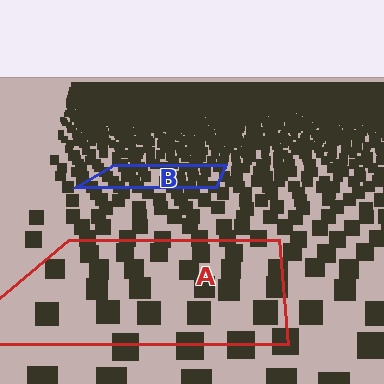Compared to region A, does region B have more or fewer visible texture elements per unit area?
Region B has more texture elements per unit area — they are packed more densely because it is farther away.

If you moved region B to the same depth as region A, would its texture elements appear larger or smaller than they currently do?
They would appear larger. At a closer depth, the same texture elements are projected at a bigger on-screen size.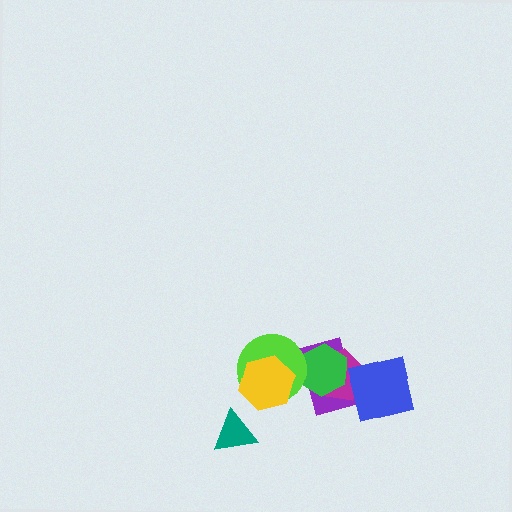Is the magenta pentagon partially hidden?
Yes, it is partially covered by another shape.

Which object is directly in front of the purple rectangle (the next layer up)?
The magenta pentagon is directly in front of the purple rectangle.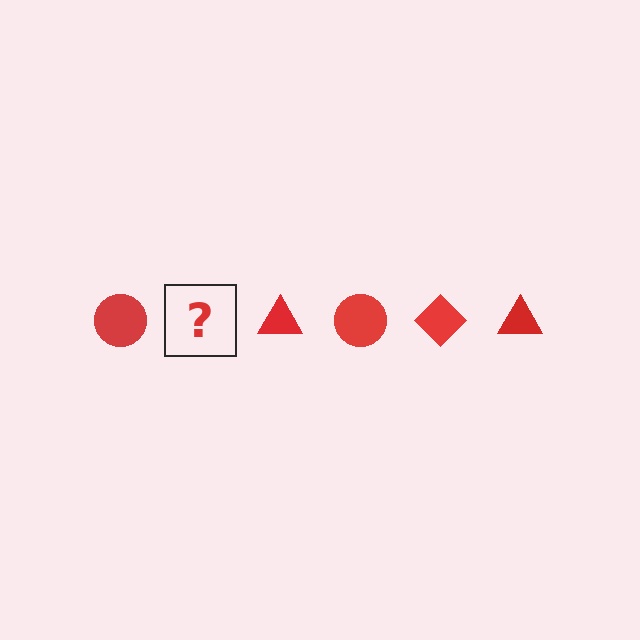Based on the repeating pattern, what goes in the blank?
The blank should be a red diamond.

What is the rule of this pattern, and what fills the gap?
The rule is that the pattern cycles through circle, diamond, triangle shapes in red. The gap should be filled with a red diamond.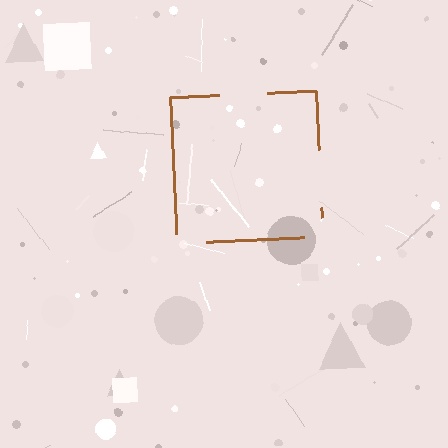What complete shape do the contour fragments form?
The contour fragments form a square.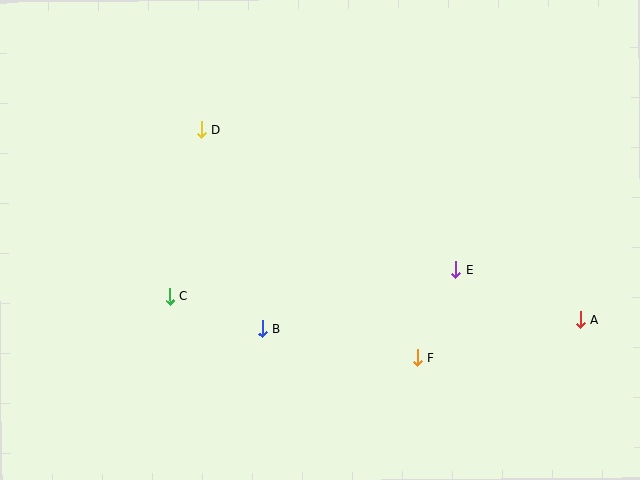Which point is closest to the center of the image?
Point B at (262, 329) is closest to the center.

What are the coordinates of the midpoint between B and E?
The midpoint between B and E is at (359, 299).